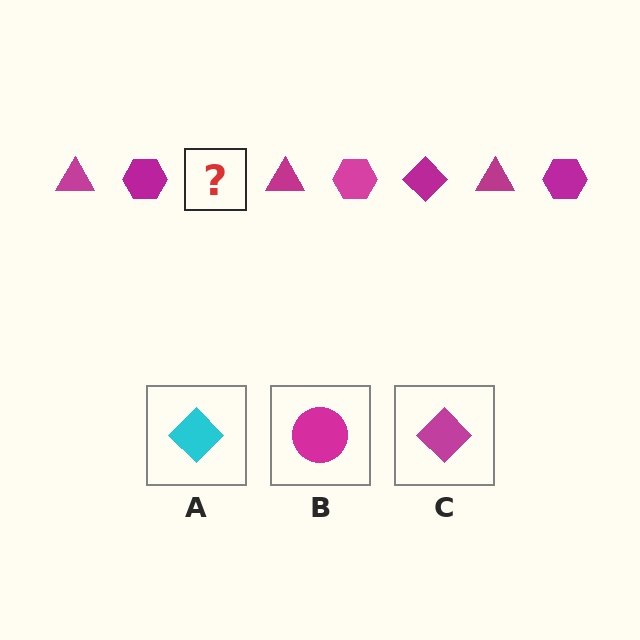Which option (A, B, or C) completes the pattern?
C.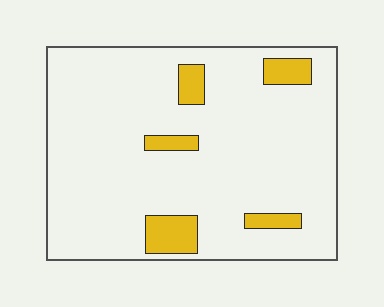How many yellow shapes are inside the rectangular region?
5.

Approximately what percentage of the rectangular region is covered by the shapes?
Approximately 10%.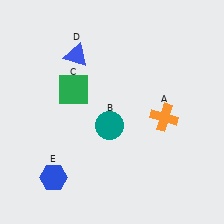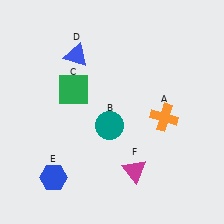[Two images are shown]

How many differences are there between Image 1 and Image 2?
There is 1 difference between the two images.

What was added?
A magenta triangle (F) was added in Image 2.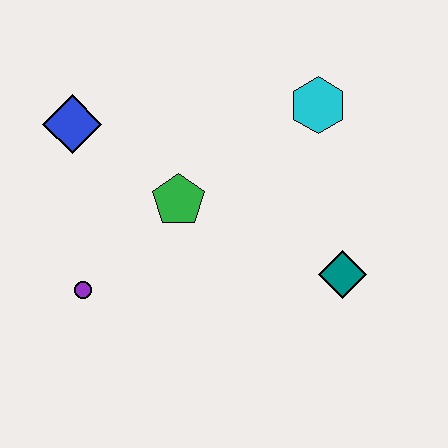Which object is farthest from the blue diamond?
The teal diamond is farthest from the blue diamond.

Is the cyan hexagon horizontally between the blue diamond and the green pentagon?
No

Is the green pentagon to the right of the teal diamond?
No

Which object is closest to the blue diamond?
The green pentagon is closest to the blue diamond.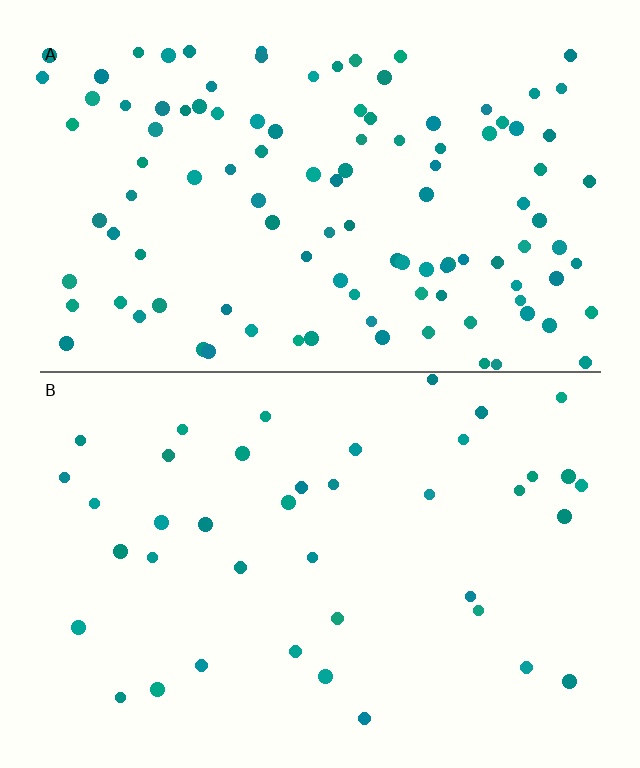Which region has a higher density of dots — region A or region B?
A (the top).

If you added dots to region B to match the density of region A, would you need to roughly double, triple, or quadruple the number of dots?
Approximately triple.